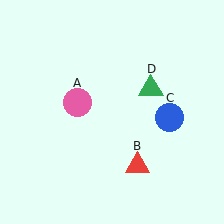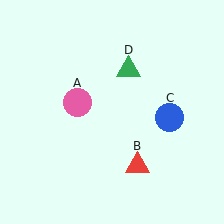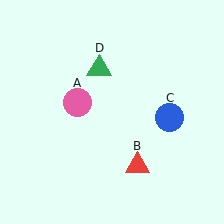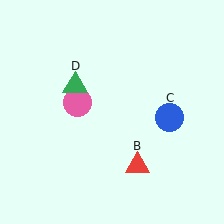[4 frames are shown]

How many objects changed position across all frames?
1 object changed position: green triangle (object D).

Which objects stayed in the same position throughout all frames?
Pink circle (object A) and red triangle (object B) and blue circle (object C) remained stationary.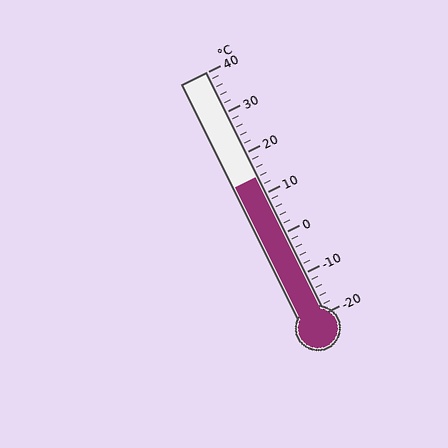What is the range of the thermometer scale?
The thermometer scale ranges from -20°C to 40°C.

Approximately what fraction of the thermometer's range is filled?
The thermometer is filled to approximately 55% of its range.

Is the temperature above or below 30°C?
The temperature is below 30°C.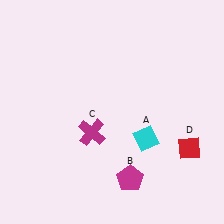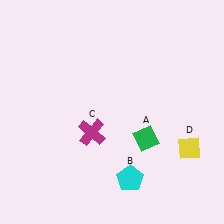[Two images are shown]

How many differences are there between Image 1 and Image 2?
There are 3 differences between the two images.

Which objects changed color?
A changed from cyan to green. B changed from magenta to cyan. D changed from red to yellow.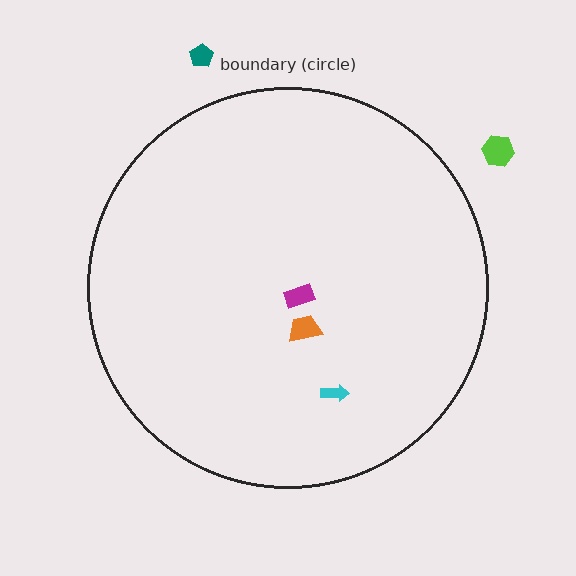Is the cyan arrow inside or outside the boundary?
Inside.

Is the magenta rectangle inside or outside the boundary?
Inside.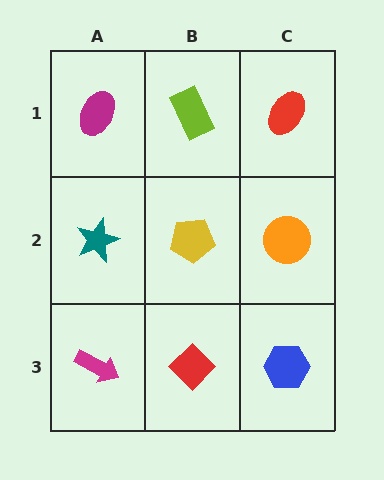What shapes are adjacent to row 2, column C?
A red ellipse (row 1, column C), a blue hexagon (row 3, column C), a yellow pentagon (row 2, column B).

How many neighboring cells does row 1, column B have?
3.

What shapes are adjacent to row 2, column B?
A lime rectangle (row 1, column B), a red diamond (row 3, column B), a teal star (row 2, column A), an orange circle (row 2, column C).